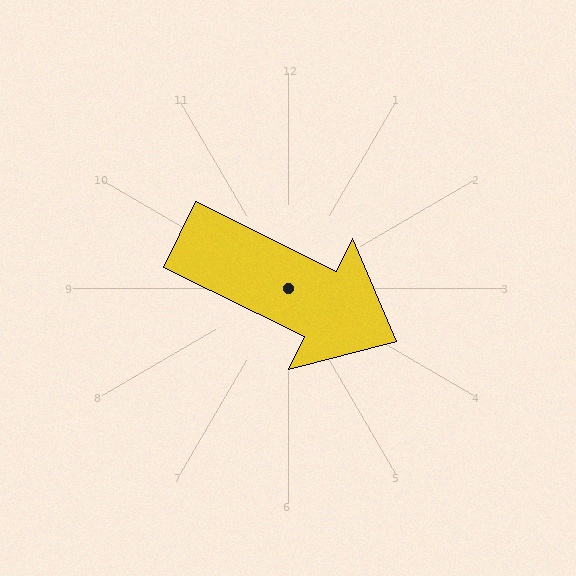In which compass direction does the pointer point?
Southeast.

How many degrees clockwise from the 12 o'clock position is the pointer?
Approximately 116 degrees.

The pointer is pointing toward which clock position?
Roughly 4 o'clock.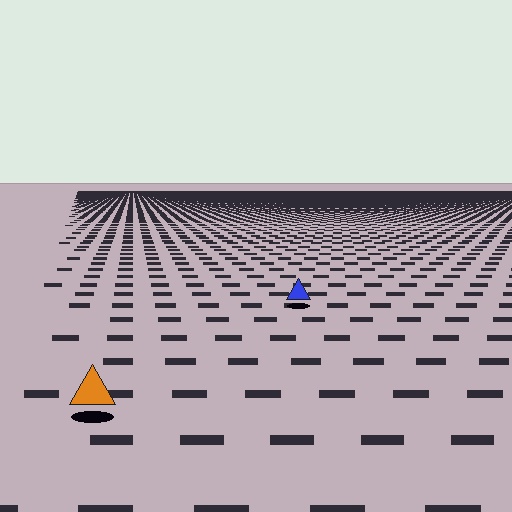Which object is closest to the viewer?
The orange triangle is closest. The texture marks near it are larger and more spread out.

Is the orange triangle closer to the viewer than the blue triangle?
Yes. The orange triangle is closer — you can tell from the texture gradient: the ground texture is coarser near it.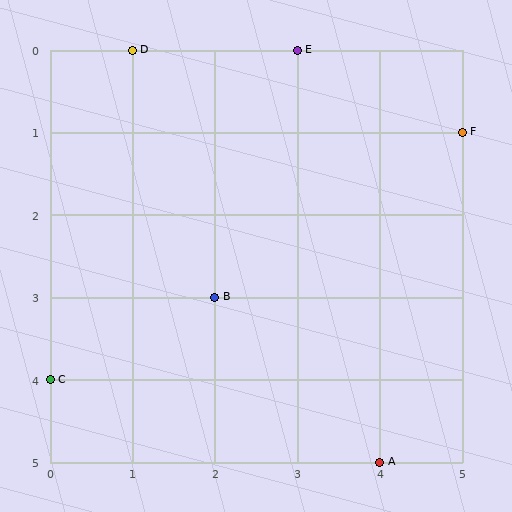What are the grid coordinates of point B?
Point B is at grid coordinates (2, 3).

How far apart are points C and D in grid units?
Points C and D are 1 column and 4 rows apart (about 4.1 grid units diagonally).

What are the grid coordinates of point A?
Point A is at grid coordinates (4, 5).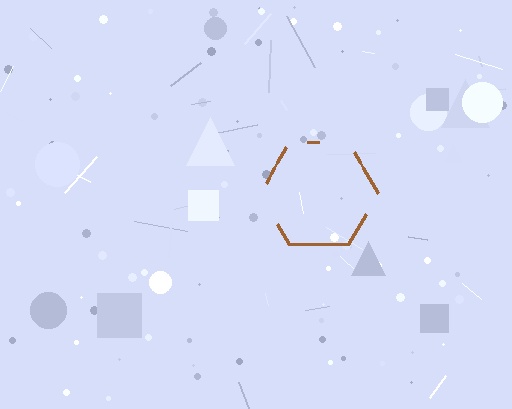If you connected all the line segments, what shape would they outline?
They would outline a hexagon.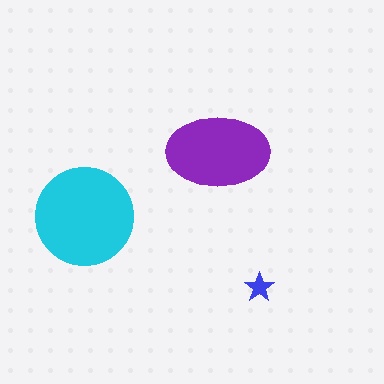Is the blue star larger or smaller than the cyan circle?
Smaller.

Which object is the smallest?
The blue star.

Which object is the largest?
The cyan circle.